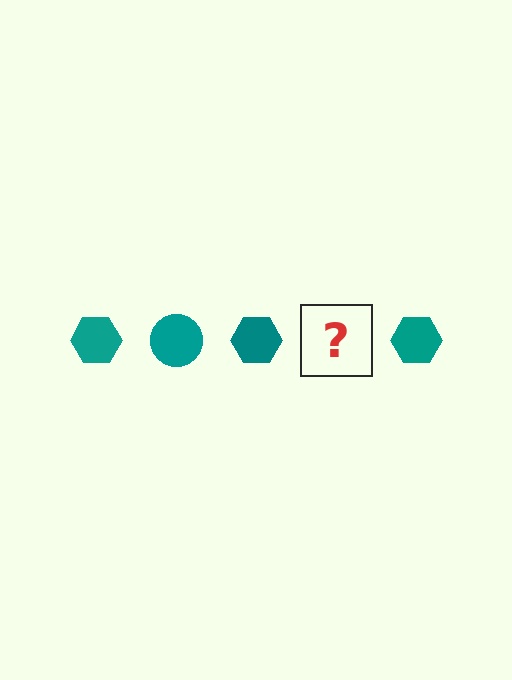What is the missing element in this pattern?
The missing element is a teal circle.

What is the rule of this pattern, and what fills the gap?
The rule is that the pattern cycles through hexagon, circle shapes in teal. The gap should be filled with a teal circle.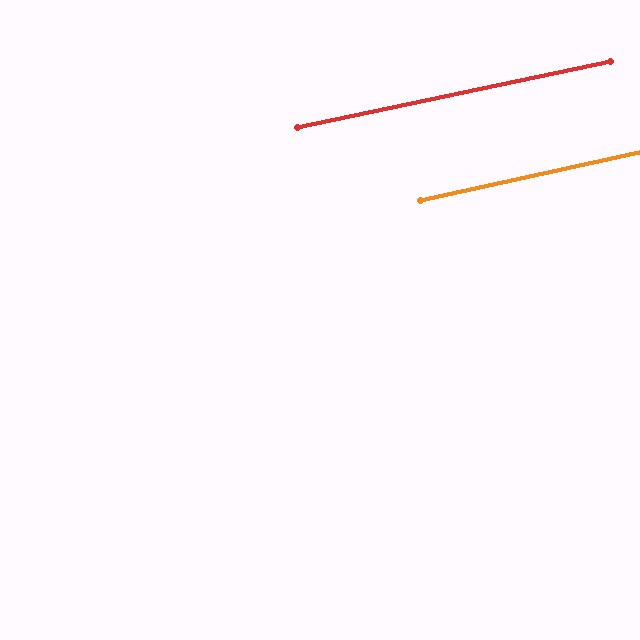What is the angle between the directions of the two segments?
Approximately 0 degrees.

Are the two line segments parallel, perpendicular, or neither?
Parallel — their directions differ by only 0.4°.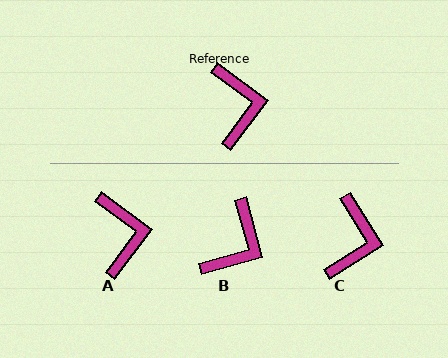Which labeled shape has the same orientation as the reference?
A.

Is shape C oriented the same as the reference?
No, it is off by about 22 degrees.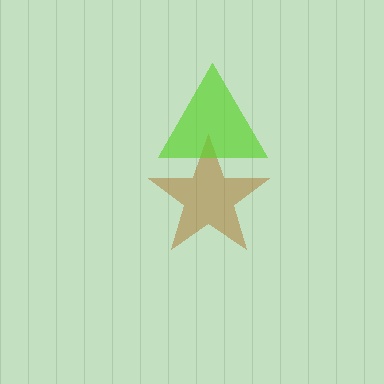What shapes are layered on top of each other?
The layered shapes are: a brown star, a lime triangle.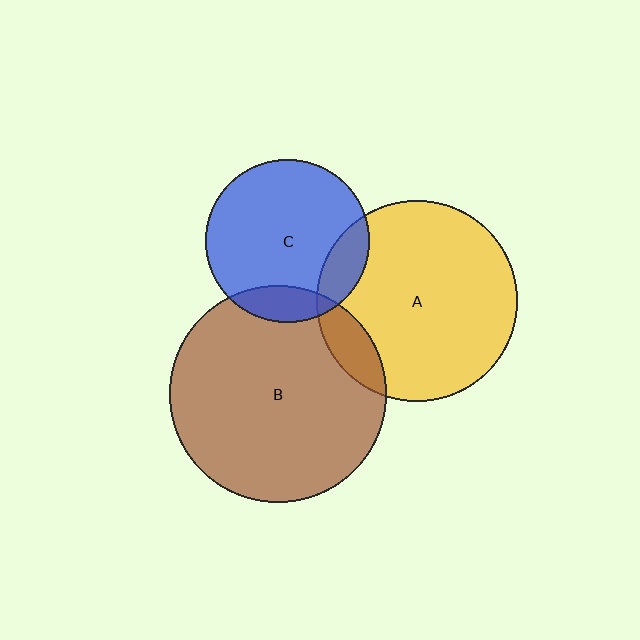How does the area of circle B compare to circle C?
Approximately 1.8 times.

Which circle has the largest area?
Circle B (brown).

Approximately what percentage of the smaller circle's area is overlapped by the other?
Approximately 15%.